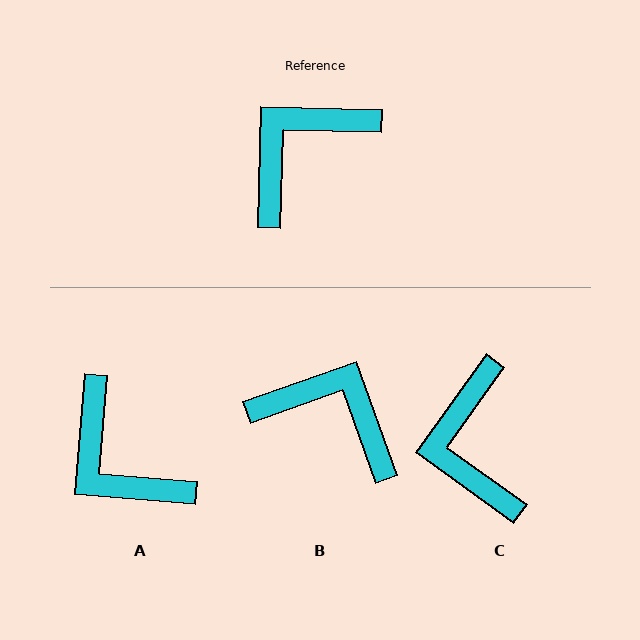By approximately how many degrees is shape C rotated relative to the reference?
Approximately 56 degrees counter-clockwise.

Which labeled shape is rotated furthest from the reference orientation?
A, about 87 degrees away.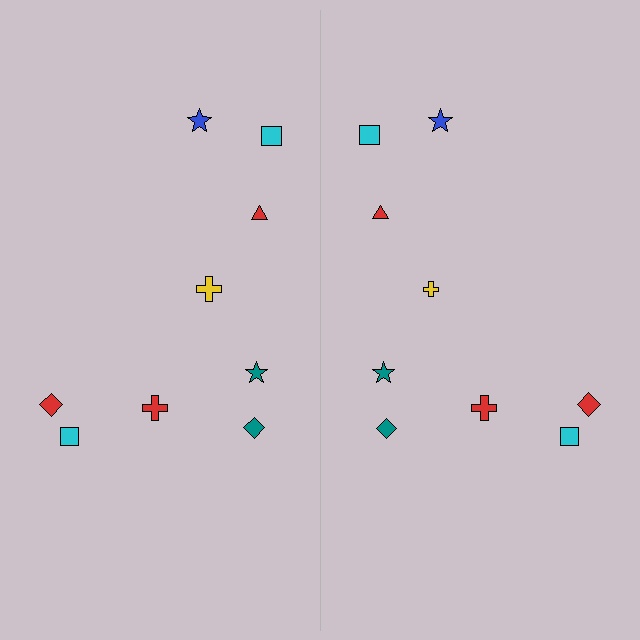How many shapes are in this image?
There are 18 shapes in this image.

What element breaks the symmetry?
The yellow cross on the right side has a different size than its mirror counterpart.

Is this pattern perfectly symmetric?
No, the pattern is not perfectly symmetric. The yellow cross on the right side has a different size than its mirror counterpart.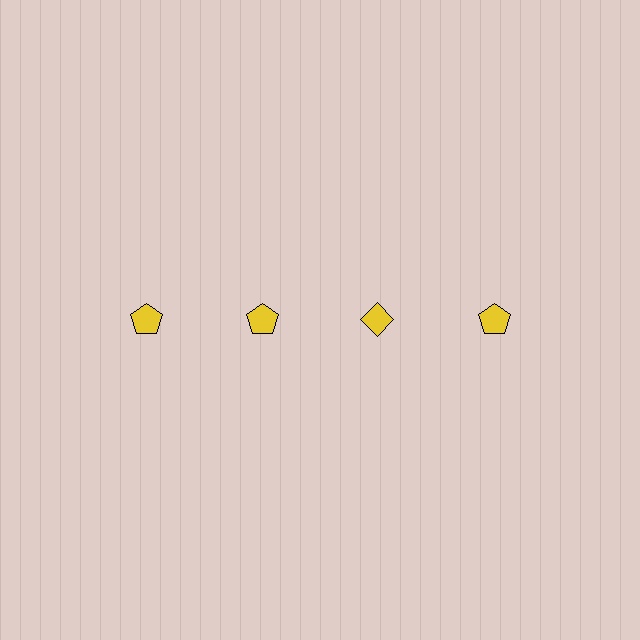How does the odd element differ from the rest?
It has a different shape: diamond instead of pentagon.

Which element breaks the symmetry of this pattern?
The yellow diamond in the top row, center column breaks the symmetry. All other shapes are yellow pentagons.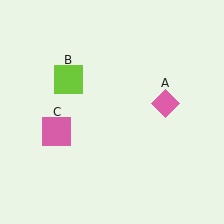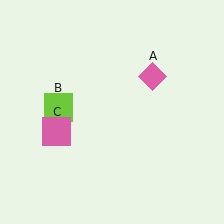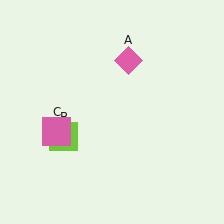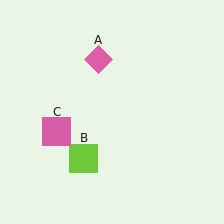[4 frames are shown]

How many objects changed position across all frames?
2 objects changed position: pink diamond (object A), lime square (object B).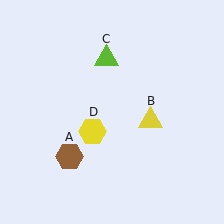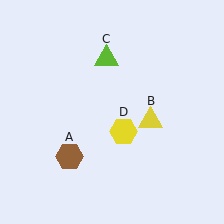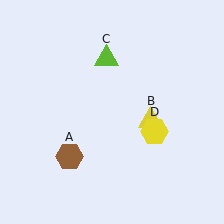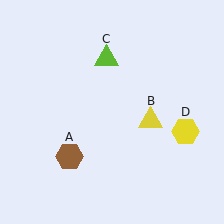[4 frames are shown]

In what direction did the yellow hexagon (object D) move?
The yellow hexagon (object D) moved right.